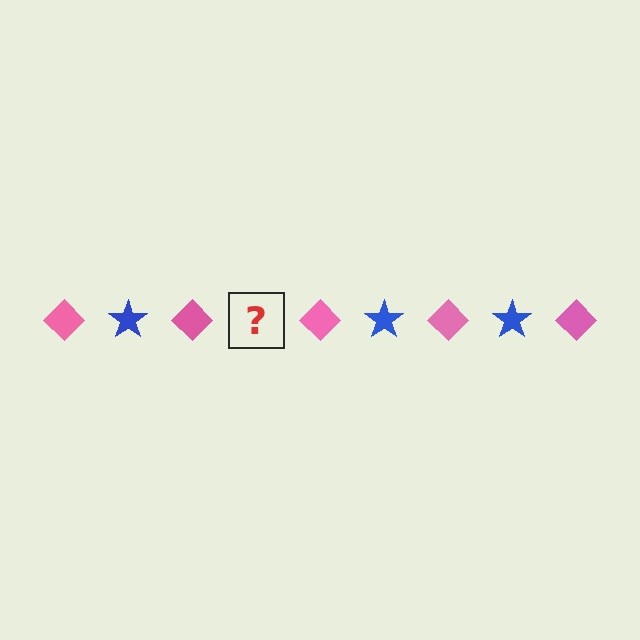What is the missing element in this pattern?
The missing element is a blue star.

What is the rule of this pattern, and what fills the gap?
The rule is that the pattern alternates between pink diamond and blue star. The gap should be filled with a blue star.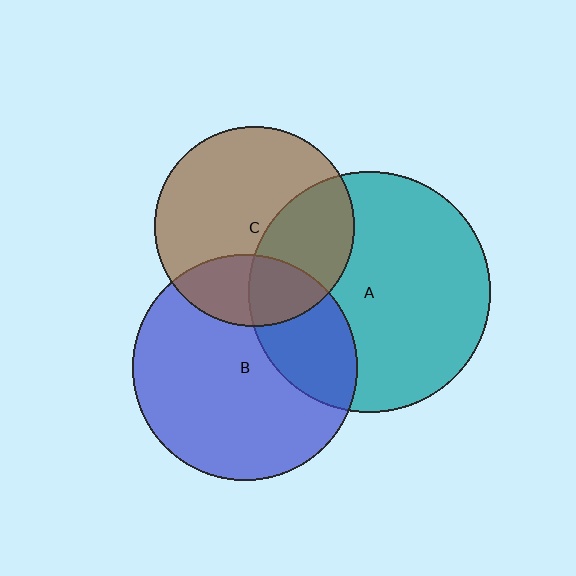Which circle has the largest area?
Circle A (teal).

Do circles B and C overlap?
Yes.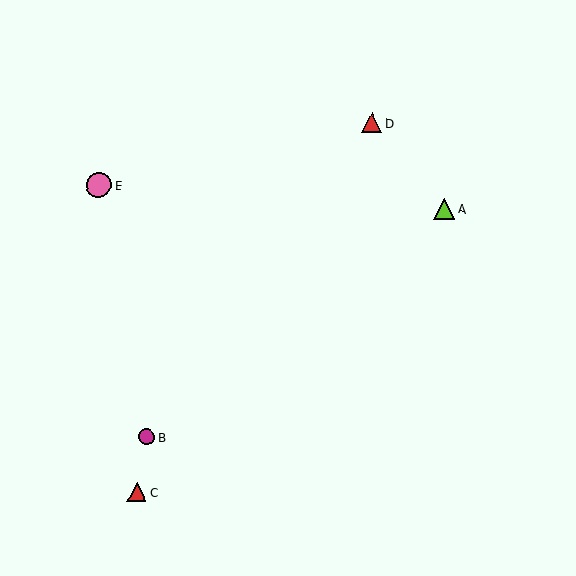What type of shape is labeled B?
Shape B is a magenta circle.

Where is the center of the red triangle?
The center of the red triangle is at (137, 492).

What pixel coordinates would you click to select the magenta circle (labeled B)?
Click at (147, 437) to select the magenta circle B.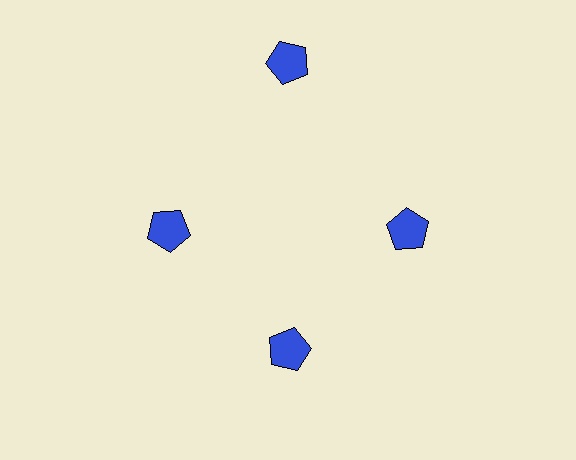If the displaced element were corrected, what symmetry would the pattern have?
It would have 4-fold rotational symmetry — the pattern would map onto itself every 90 degrees.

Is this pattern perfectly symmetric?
No. The 4 blue pentagons are arranged in a ring, but one element near the 12 o'clock position is pushed outward from the center, breaking the 4-fold rotational symmetry.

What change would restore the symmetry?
The symmetry would be restored by moving it inward, back onto the ring so that all 4 pentagons sit at equal angles and equal distance from the center.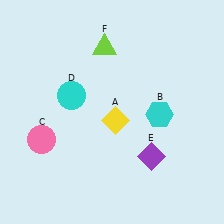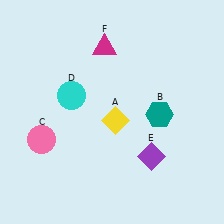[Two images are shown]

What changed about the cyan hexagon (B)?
In Image 1, B is cyan. In Image 2, it changed to teal.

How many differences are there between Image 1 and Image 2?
There are 2 differences between the two images.